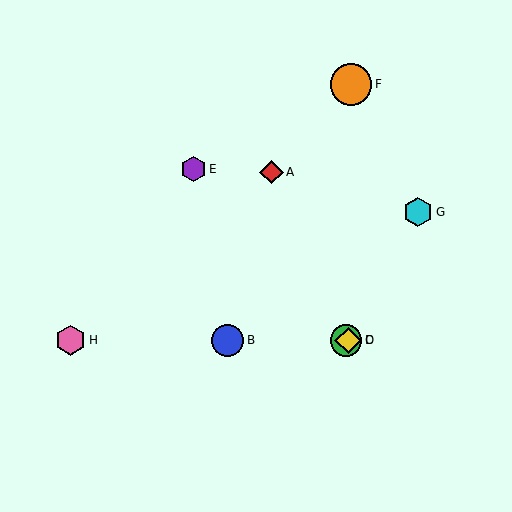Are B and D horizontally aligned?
Yes, both are at y≈340.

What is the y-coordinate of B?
Object B is at y≈340.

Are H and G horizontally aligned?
No, H is at y≈340 and G is at y≈212.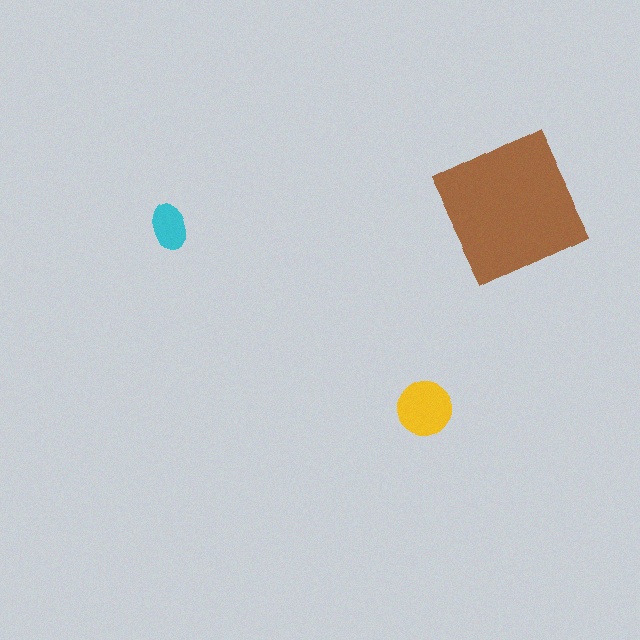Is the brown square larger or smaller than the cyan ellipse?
Larger.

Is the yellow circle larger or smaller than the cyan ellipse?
Larger.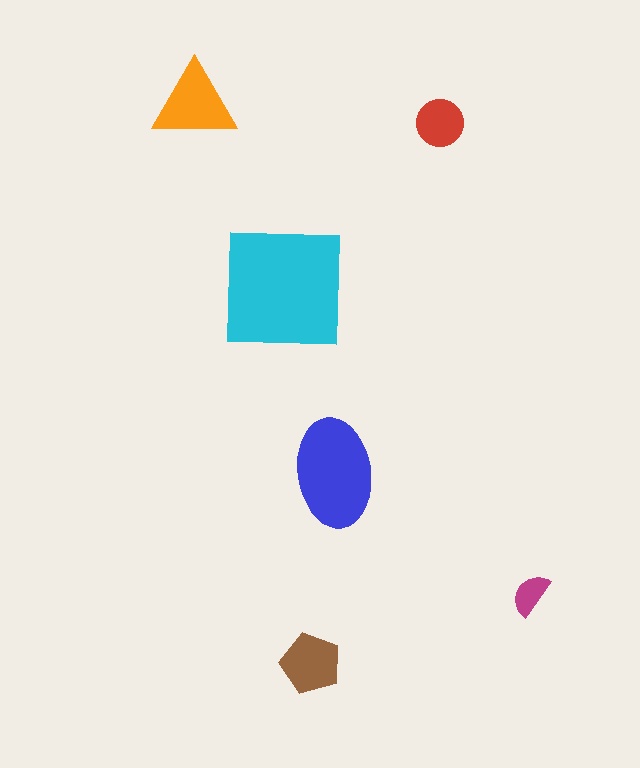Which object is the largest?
The cyan square.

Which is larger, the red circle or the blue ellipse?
The blue ellipse.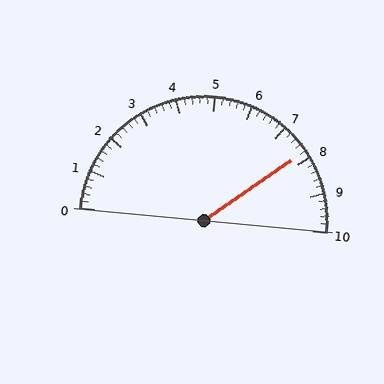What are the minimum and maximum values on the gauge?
The gauge ranges from 0 to 10.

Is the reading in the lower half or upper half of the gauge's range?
The reading is in the upper half of the range (0 to 10).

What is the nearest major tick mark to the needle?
The nearest major tick mark is 8.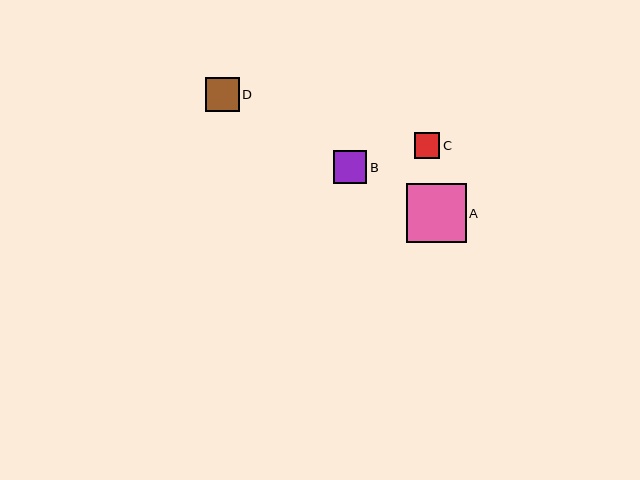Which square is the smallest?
Square C is the smallest with a size of approximately 25 pixels.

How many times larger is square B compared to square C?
Square B is approximately 1.3 times the size of square C.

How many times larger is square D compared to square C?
Square D is approximately 1.3 times the size of square C.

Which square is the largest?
Square A is the largest with a size of approximately 59 pixels.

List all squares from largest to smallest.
From largest to smallest: A, D, B, C.